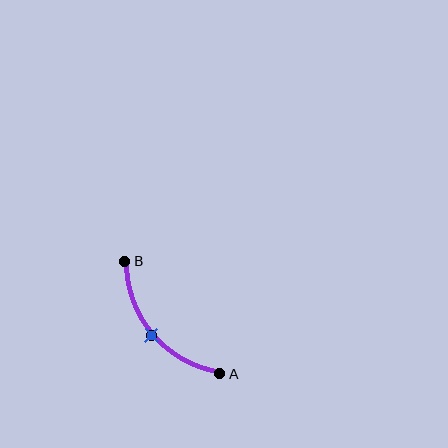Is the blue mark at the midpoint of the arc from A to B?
Yes. The blue mark lies on the arc at equal arc-length from both A and B — it is the arc midpoint.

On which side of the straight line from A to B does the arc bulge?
The arc bulges below and to the left of the straight line connecting A and B.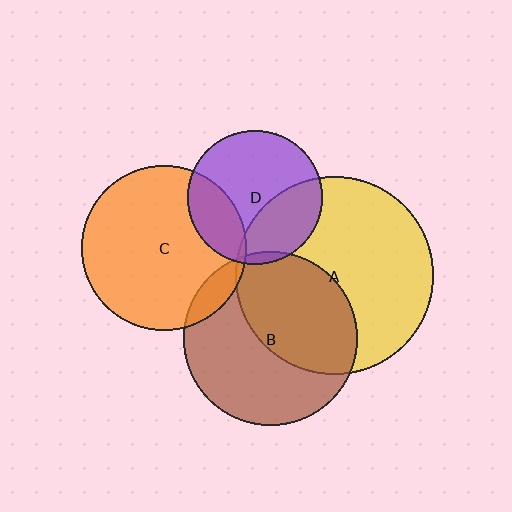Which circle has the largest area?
Circle A (yellow).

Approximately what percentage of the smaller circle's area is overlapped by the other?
Approximately 5%.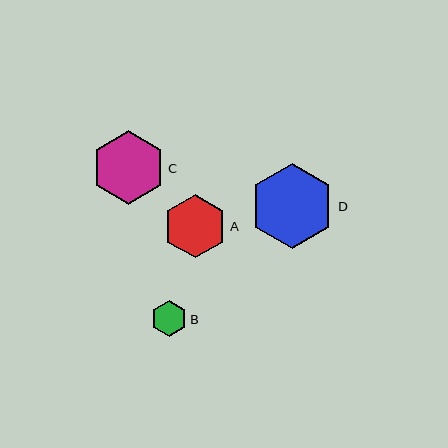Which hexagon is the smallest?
Hexagon B is the smallest with a size of approximately 36 pixels.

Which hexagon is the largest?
Hexagon D is the largest with a size of approximately 85 pixels.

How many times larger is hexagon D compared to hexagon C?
Hexagon D is approximately 1.2 times the size of hexagon C.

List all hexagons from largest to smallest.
From largest to smallest: D, C, A, B.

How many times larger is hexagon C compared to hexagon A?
Hexagon C is approximately 1.2 times the size of hexagon A.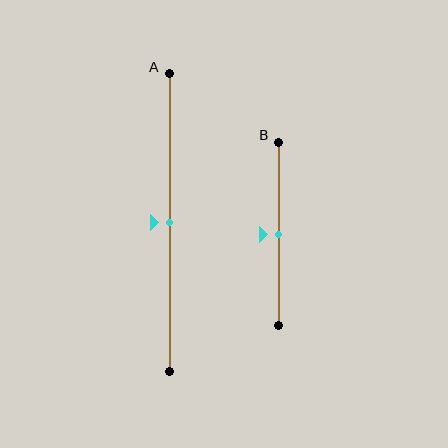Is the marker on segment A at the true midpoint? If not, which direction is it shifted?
Yes, the marker on segment A is at the true midpoint.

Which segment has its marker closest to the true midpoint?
Segment A has its marker closest to the true midpoint.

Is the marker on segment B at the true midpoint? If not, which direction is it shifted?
Yes, the marker on segment B is at the true midpoint.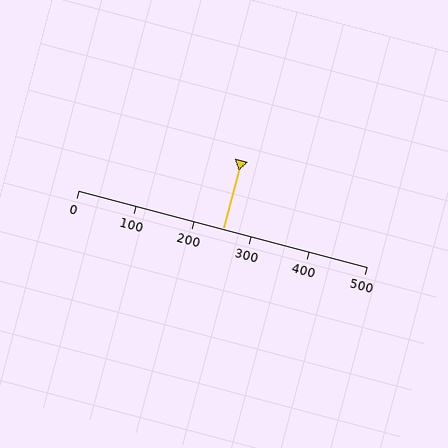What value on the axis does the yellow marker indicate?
The marker indicates approximately 250.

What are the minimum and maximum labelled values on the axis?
The axis runs from 0 to 500.